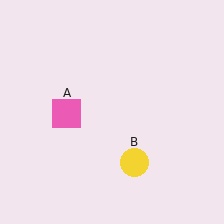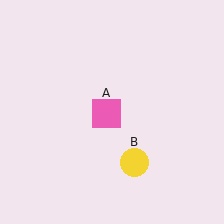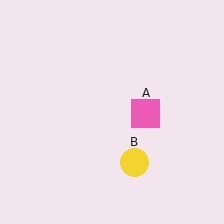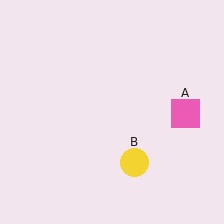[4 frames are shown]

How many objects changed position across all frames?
1 object changed position: pink square (object A).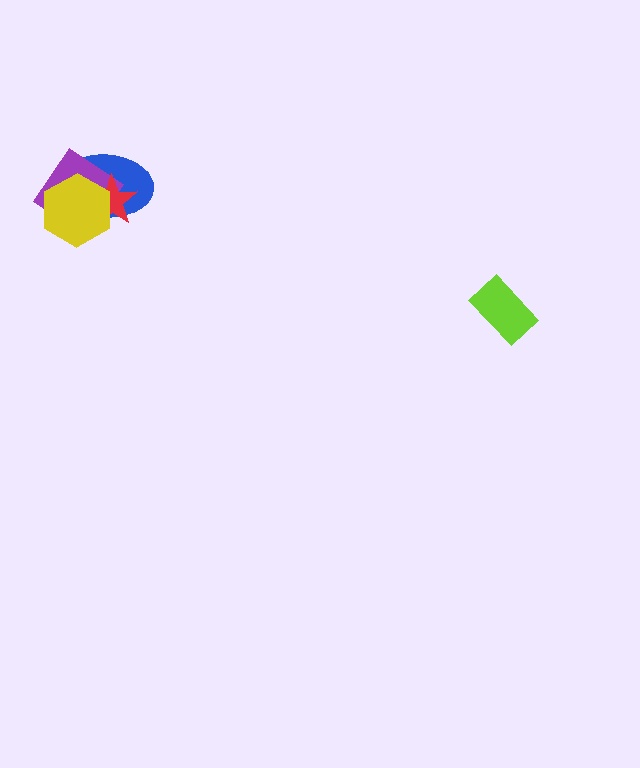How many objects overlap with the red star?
3 objects overlap with the red star.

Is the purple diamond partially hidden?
Yes, it is partially covered by another shape.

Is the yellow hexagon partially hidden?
No, no other shape covers it.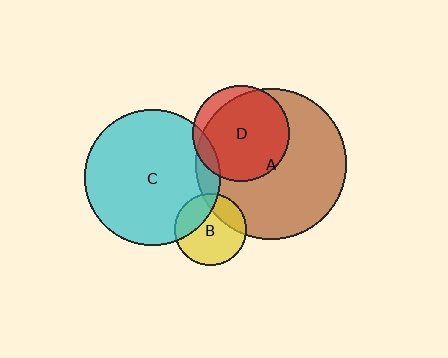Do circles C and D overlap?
Yes.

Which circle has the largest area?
Circle A (brown).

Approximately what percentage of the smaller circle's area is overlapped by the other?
Approximately 10%.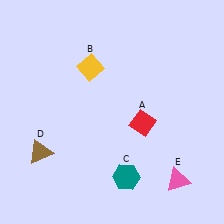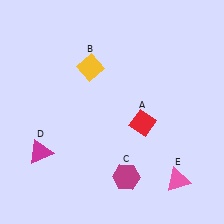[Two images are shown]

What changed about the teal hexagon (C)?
In Image 1, C is teal. In Image 2, it changed to magenta.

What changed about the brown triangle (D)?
In Image 1, D is brown. In Image 2, it changed to magenta.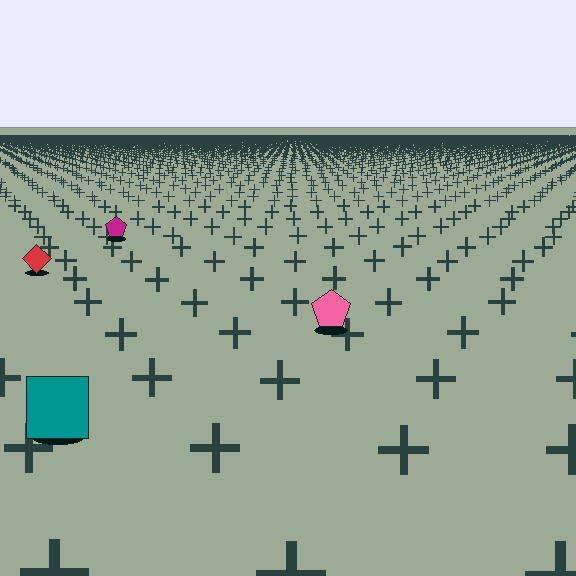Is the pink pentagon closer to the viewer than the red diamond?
Yes. The pink pentagon is closer — you can tell from the texture gradient: the ground texture is coarser near it.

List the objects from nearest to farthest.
From nearest to farthest: the teal square, the pink pentagon, the red diamond, the magenta pentagon.